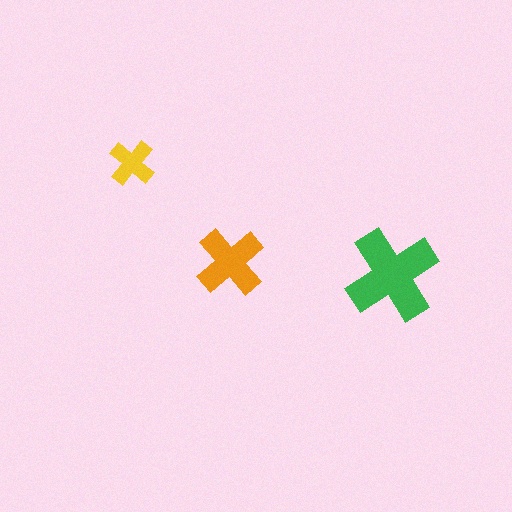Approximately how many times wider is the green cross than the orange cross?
About 1.5 times wider.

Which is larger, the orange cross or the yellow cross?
The orange one.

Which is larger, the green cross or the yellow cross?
The green one.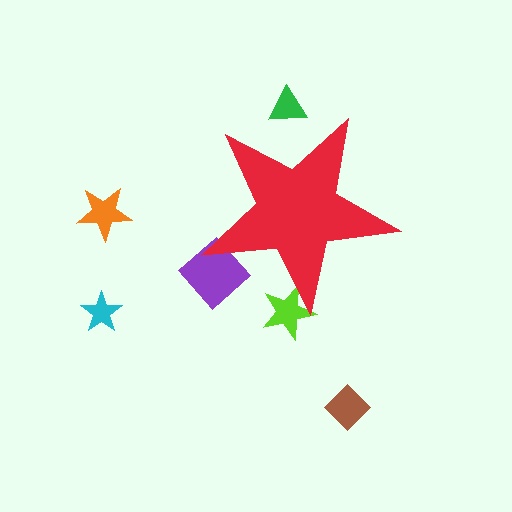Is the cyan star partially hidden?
No, the cyan star is fully visible.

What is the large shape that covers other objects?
A red star.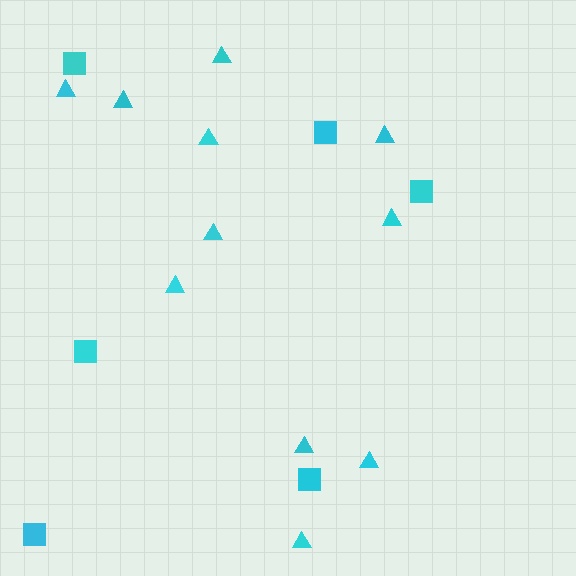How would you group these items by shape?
There are 2 groups: one group of triangles (11) and one group of squares (6).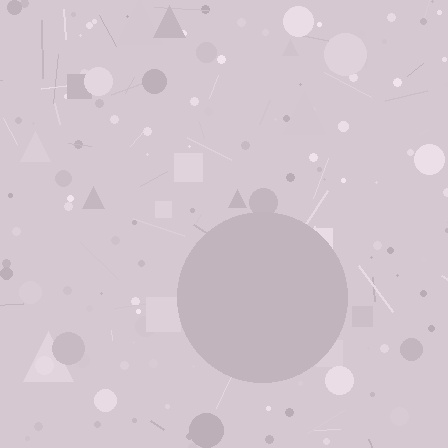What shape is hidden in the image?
A circle is hidden in the image.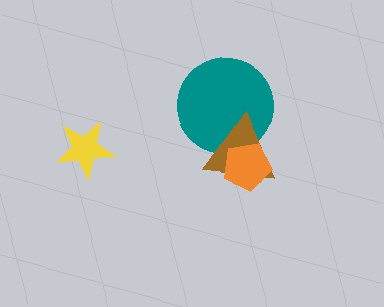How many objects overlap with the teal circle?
2 objects overlap with the teal circle.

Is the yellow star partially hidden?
No, no other shape covers it.